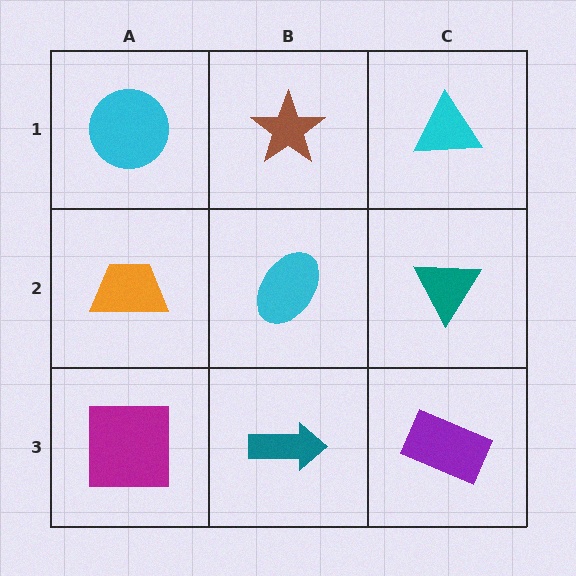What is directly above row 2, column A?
A cyan circle.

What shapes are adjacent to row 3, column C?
A teal triangle (row 2, column C), a teal arrow (row 3, column B).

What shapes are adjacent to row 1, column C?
A teal triangle (row 2, column C), a brown star (row 1, column B).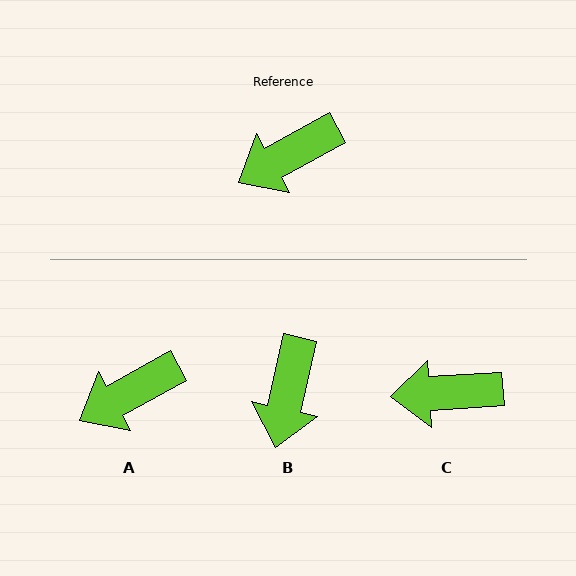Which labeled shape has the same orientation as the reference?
A.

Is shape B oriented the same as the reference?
No, it is off by about 48 degrees.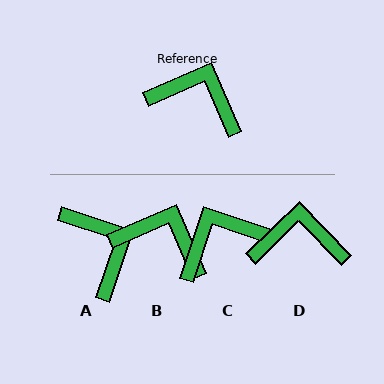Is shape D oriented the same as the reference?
No, it is off by about 21 degrees.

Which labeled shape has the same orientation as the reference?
B.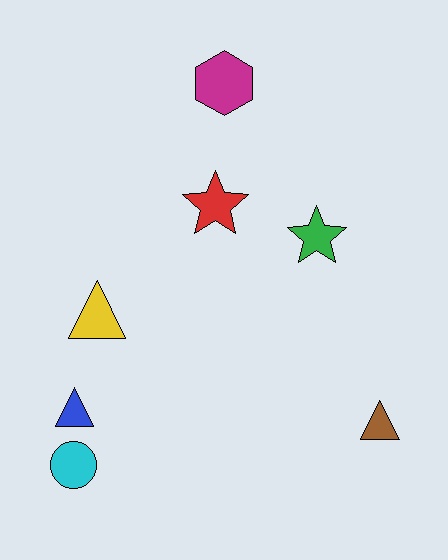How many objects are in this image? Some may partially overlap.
There are 7 objects.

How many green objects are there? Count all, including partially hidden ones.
There is 1 green object.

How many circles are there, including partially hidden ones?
There is 1 circle.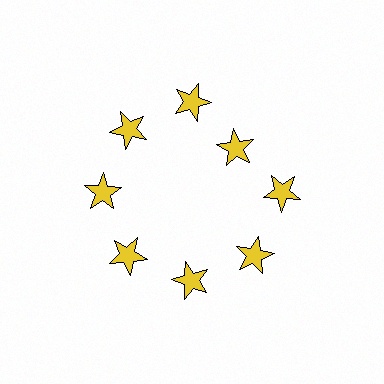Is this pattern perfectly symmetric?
No. The 8 yellow stars are arranged in a ring, but one element near the 2 o'clock position is pulled inward toward the center, breaking the 8-fold rotational symmetry.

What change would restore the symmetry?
The symmetry would be restored by moving it outward, back onto the ring so that all 8 stars sit at equal angles and equal distance from the center.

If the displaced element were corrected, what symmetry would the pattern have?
It would have 8-fold rotational symmetry — the pattern would map onto itself every 45 degrees.